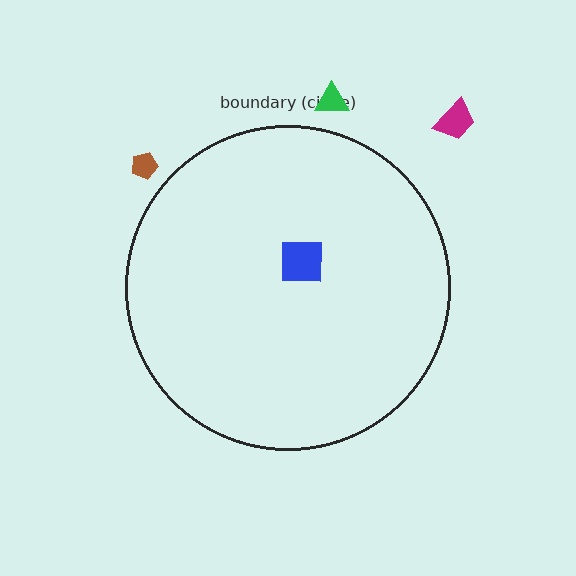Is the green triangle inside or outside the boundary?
Outside.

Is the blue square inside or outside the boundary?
Inside.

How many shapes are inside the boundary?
1 inside, 3 outside.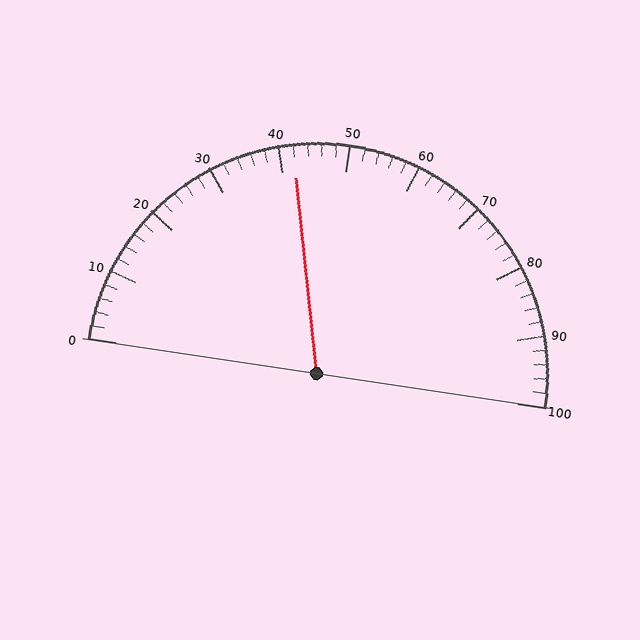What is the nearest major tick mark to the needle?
The nearest major tick mark is 40.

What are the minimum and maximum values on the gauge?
The gauge ranges from 0 to 100.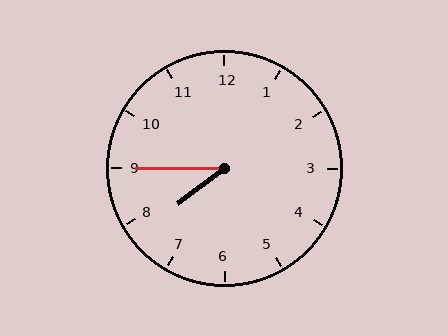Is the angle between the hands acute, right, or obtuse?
It is acute.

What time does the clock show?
7:45.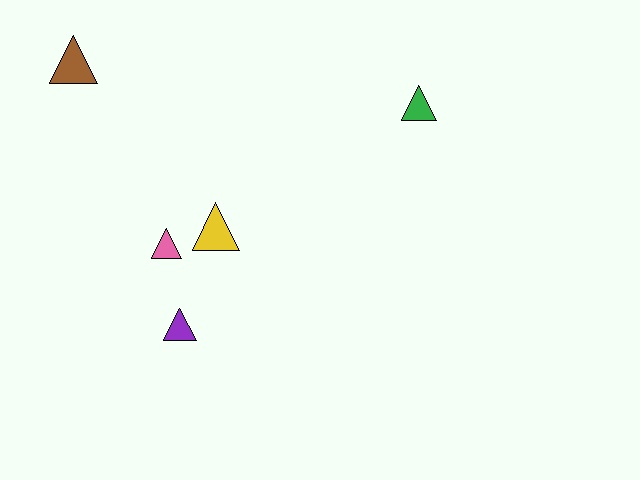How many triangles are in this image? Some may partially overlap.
There are 5 triangles.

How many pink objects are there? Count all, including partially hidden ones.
There is 1 pink object.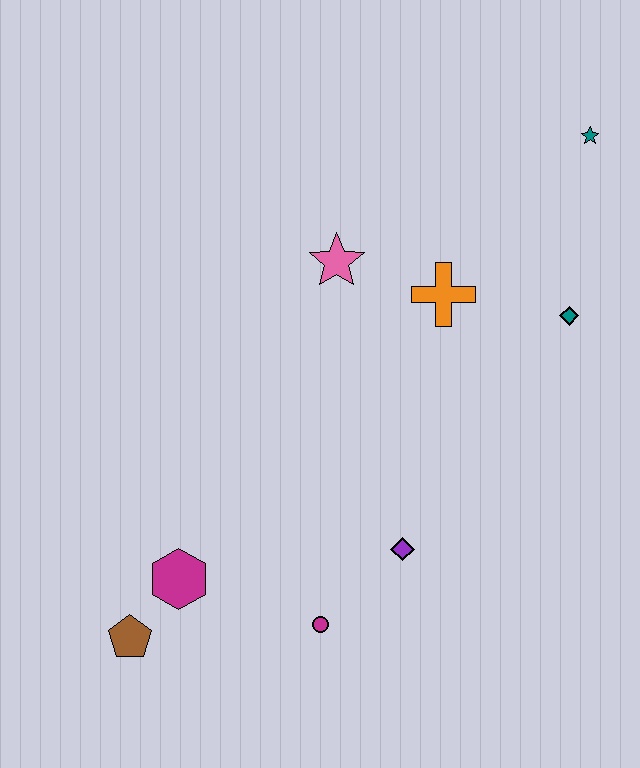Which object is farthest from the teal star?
The brown pentagon is farthest from the teal star.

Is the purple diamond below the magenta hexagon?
No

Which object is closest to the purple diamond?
The magenta circle is closest to the purple diamond.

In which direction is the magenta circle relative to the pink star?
The magenta circle is below the pink star.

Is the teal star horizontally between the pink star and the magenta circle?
No